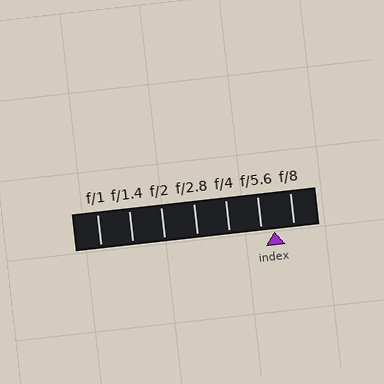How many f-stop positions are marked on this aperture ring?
There are 7 f-stop positions marked.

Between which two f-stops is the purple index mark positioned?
The index mark is between f/5.6 and f/8.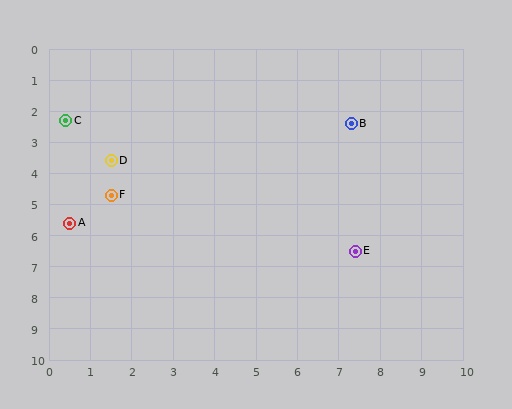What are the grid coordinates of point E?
Point E is at approximately (7.4, 6.5).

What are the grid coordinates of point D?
Point D is at approximately (1.5, 3.6).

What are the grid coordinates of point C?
Point C is at approximately (0.4, 2.3).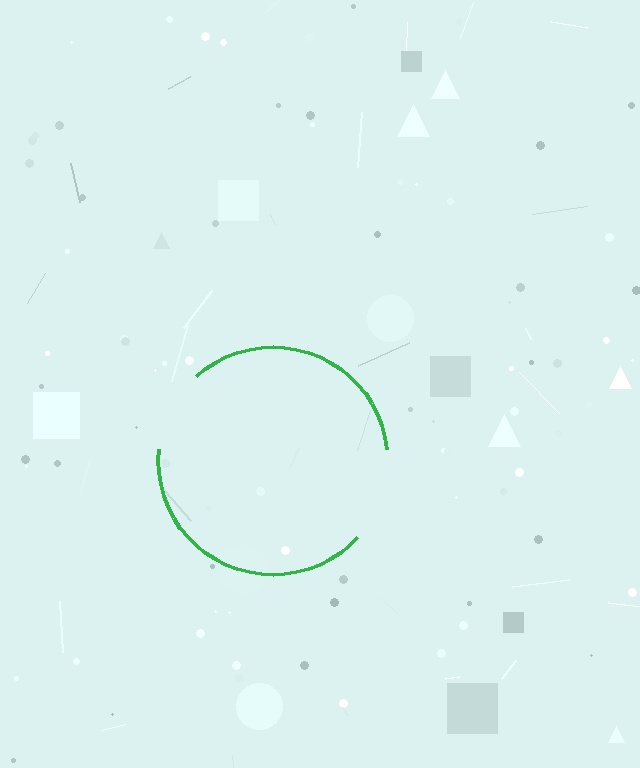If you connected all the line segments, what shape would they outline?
They would outline a circle.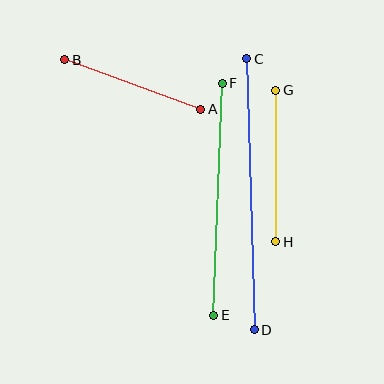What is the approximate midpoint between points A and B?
The midpoint is at approximately (133, 84) pixels.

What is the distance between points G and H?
The distance is approximately 152 pixels.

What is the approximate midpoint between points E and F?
The midpoint is at approximately (218, 199) pixels.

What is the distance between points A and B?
The distance is approximately 144 pixels.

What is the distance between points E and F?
The distance is approximately 232 pixels.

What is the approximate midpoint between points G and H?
The midpoint is at approximately (276, 166) pixels.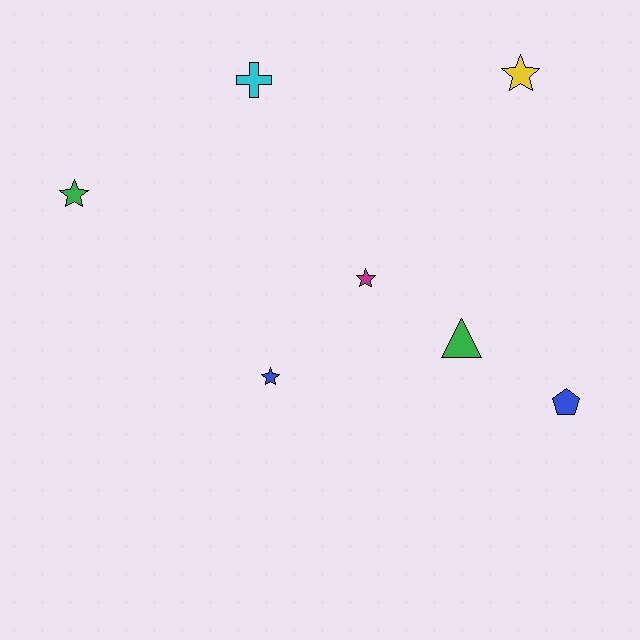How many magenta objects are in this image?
There is 1 magenta object.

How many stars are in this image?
There are 4 stars.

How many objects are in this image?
There are 7 objects.